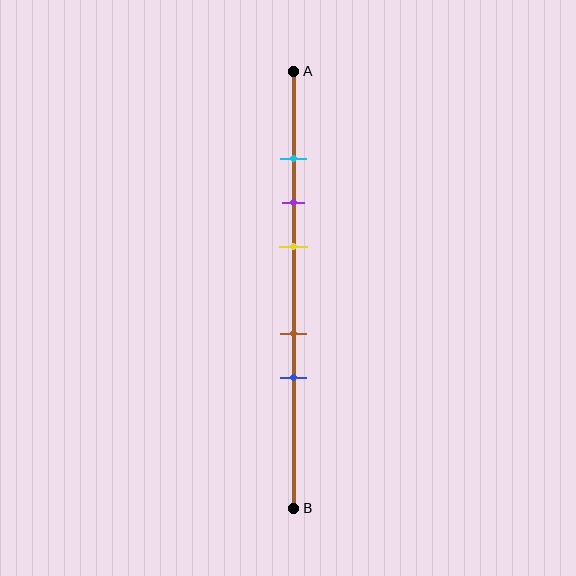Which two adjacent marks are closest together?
The cyan and purple marks are the closest adjacent pair.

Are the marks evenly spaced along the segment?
No, the marks are not evenly spaced.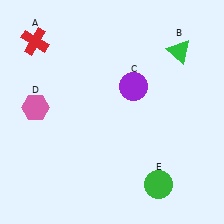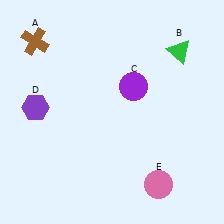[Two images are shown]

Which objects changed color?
A changed from red to brown. D changed from pink to purple. E changed from green to pink.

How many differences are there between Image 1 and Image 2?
There are 3 differences between the two images.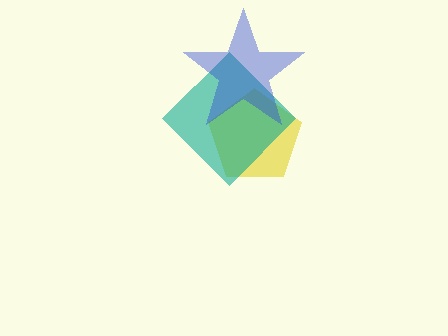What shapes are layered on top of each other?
The layered shapes are: a yellow pentagon, a teal diamond, a blue star.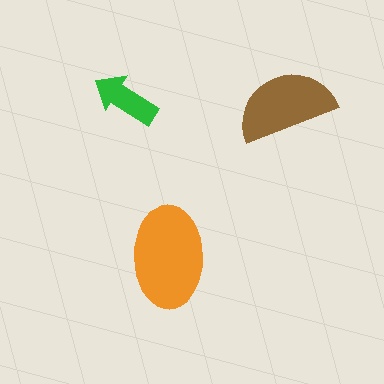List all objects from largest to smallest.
The orange ellipse, the brown semicircle, the green arrow.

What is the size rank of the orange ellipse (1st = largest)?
1st.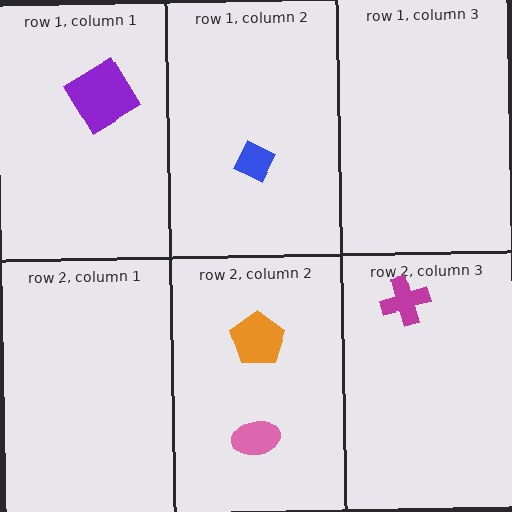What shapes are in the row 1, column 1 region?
The purple diamond.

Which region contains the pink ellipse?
The row 2, column 2 region.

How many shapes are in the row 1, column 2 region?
1.